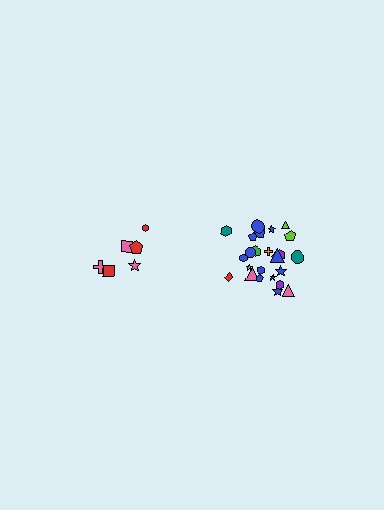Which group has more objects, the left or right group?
The right group.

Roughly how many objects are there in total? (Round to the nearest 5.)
Roughly 30 objects in total.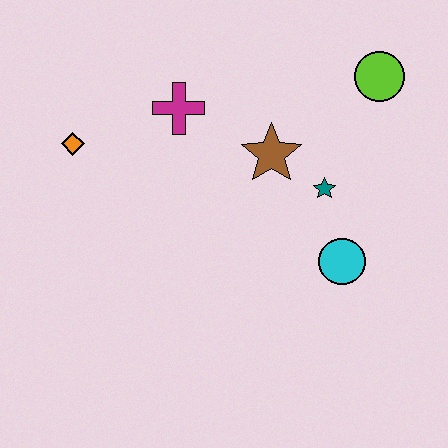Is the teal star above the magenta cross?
No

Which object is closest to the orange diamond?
The magenta cross is closest to the orange diamond.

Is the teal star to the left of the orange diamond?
No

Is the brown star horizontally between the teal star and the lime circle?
No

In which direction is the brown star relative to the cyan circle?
The brown star is above the cyan circle.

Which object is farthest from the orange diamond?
The lime circle is farthest from the orange diamond.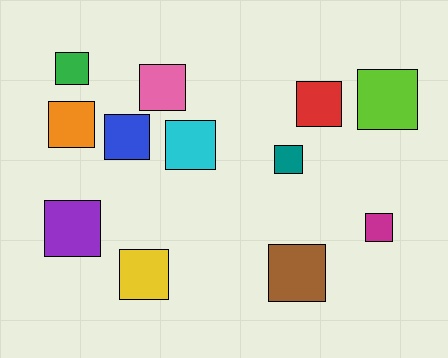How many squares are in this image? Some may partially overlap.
There are 12 squares.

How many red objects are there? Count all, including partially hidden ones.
There is 1 red object.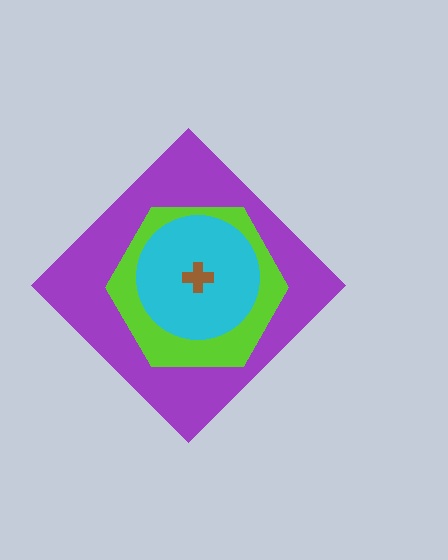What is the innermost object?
The brown cross.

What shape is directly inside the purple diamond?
The lime hexagon.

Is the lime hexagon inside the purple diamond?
Yes.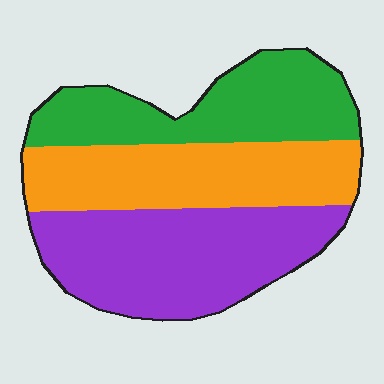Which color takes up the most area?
Purple, at roughly 40%.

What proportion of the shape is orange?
Orange covers 32% of the shape.